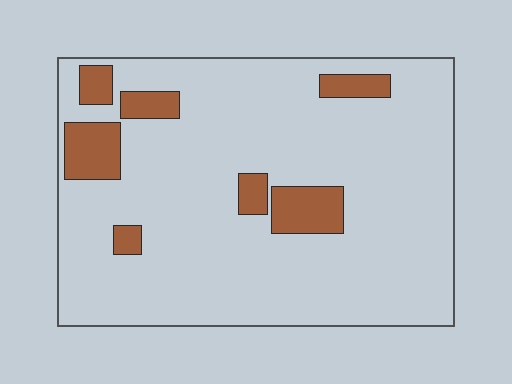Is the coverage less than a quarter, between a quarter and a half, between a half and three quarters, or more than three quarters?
Less than a quarter.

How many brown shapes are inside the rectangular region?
7.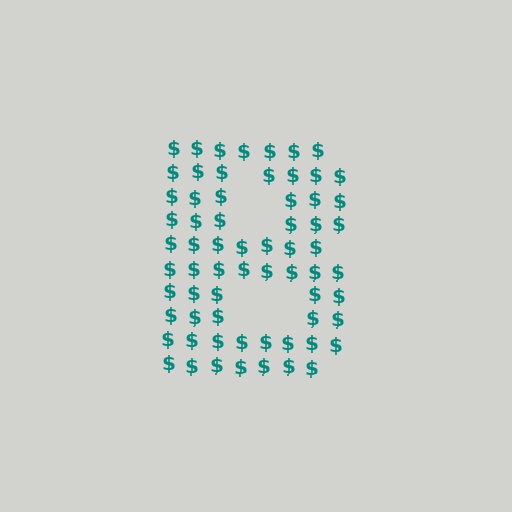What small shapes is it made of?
It is made of small dollar signs.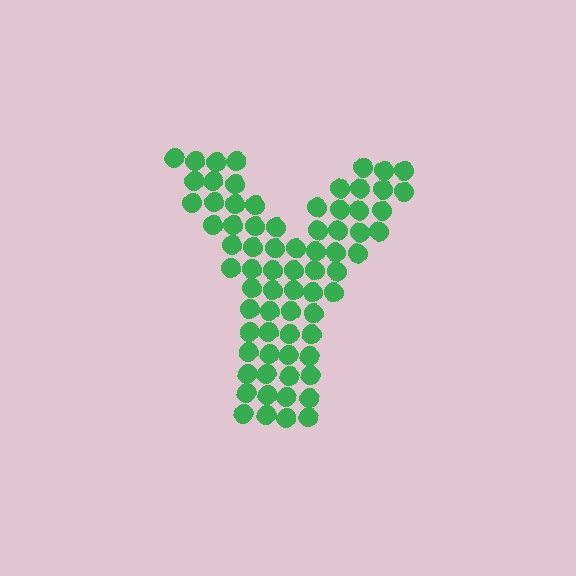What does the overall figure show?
The overall figure shows the letter Y.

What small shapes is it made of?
It is made of small circles.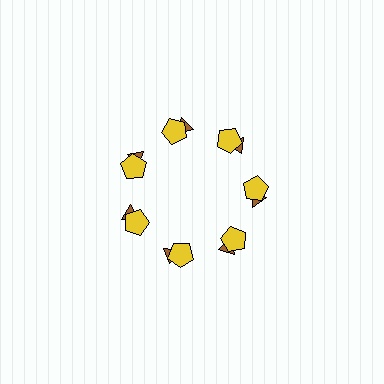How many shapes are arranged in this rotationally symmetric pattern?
There are 21 shapes, arranged in 7 groups of 3.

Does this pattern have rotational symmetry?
Yes, this pattern has 7-fold rotational symmetry. It looks the same after rotating 51 degrees around the center.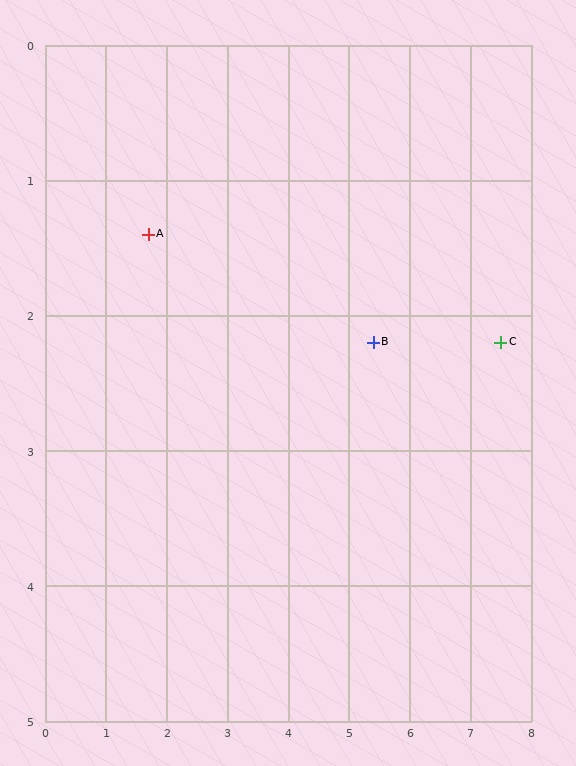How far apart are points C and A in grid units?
Points C and A are about 5.9 grid units apart.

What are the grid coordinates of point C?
Point C is at approximately (7.5, 2.2).